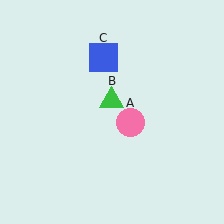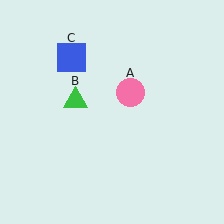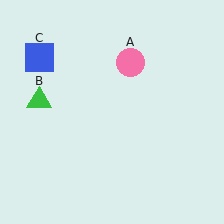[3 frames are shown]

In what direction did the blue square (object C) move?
The blue square (object C) moved left.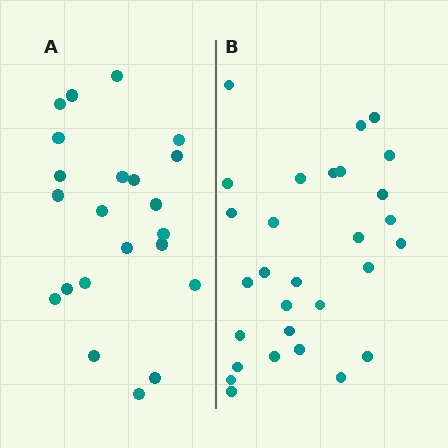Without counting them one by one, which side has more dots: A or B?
Region B (the right region) has more dots.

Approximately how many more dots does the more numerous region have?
Region B has roughly 8 or so more dots than region A.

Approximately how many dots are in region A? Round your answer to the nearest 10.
About 20 dots. (The exact count is 22, which rounds to 20.)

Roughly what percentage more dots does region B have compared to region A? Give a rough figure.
About 30% more.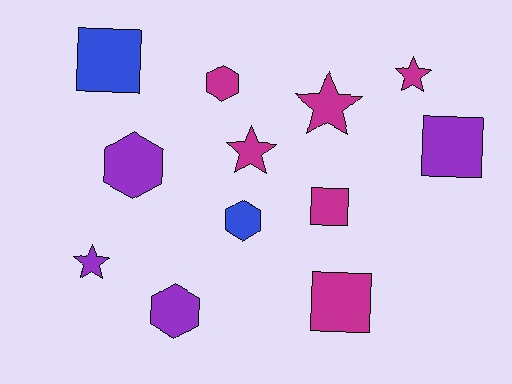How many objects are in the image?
There are 12 objects.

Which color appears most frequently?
Magenta, with 6 objects.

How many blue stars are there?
There are no blue stars.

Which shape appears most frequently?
Hexagon, with 4 objects.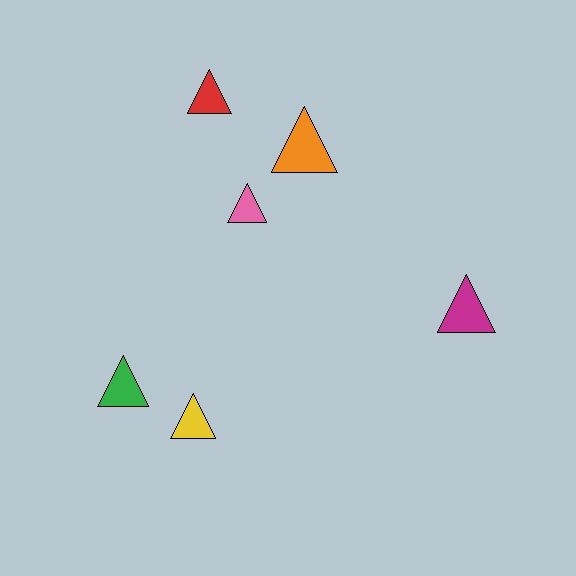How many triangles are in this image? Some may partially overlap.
There are 6 triangles.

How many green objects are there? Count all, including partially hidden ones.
There is 1 green object.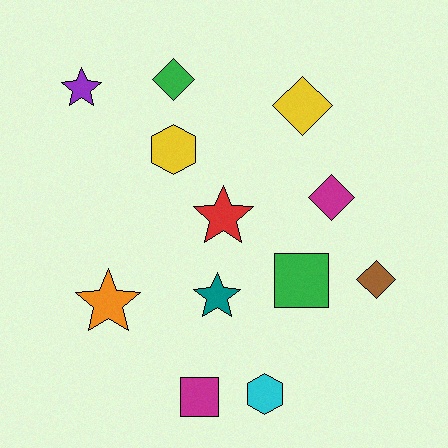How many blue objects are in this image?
There are no blue objects.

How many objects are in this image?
There are 12 objects.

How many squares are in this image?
There are 2 squares.